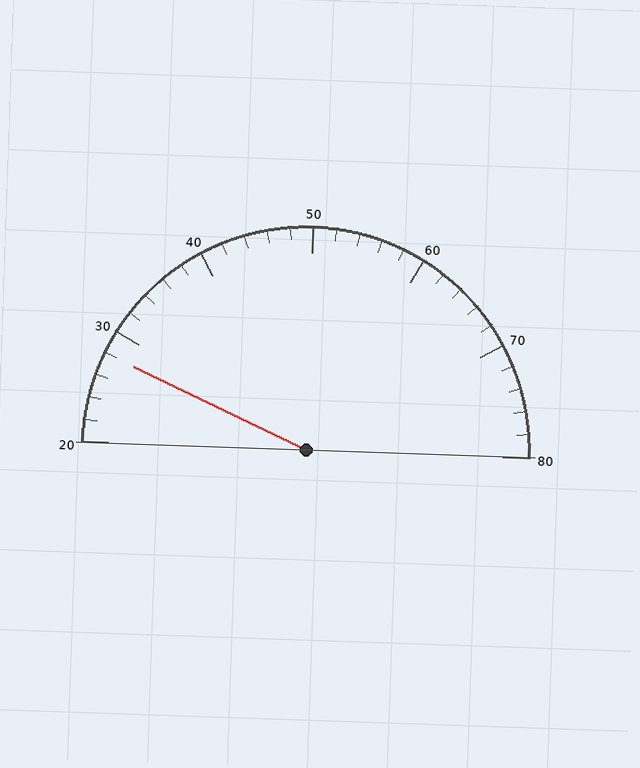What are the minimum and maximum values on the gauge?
The gauge ranges from 20 to 80.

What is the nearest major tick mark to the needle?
The nearest major tick mark is 30.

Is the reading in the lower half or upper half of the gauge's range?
The reading is in the lower half of the range (20 to 80).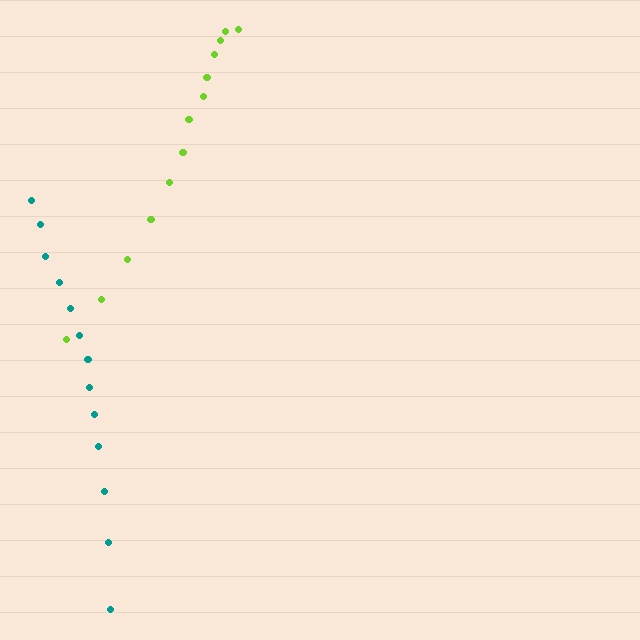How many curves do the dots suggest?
There are 2 distinct paths.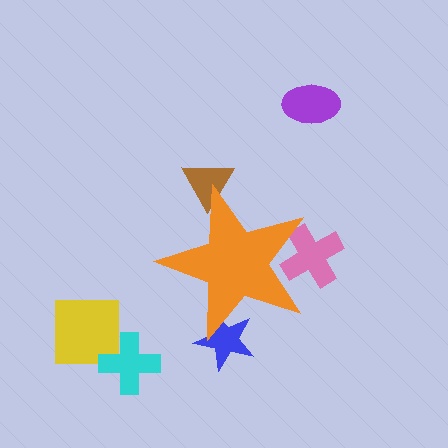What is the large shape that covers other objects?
An orange star.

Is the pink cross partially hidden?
Yes, the pink cross is partially hidden behind the orange star.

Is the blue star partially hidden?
Yes, the blue star is partially hidden behind the orange star.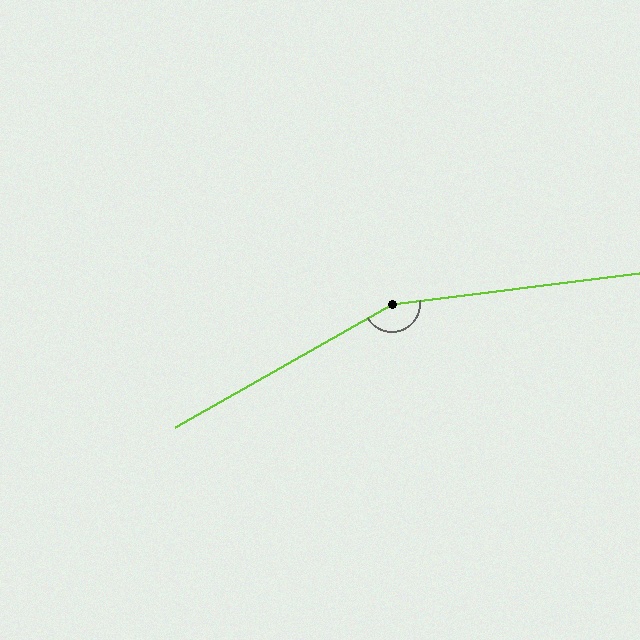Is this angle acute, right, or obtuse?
It is obtuse.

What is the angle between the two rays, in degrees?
Approximately 157 degrees.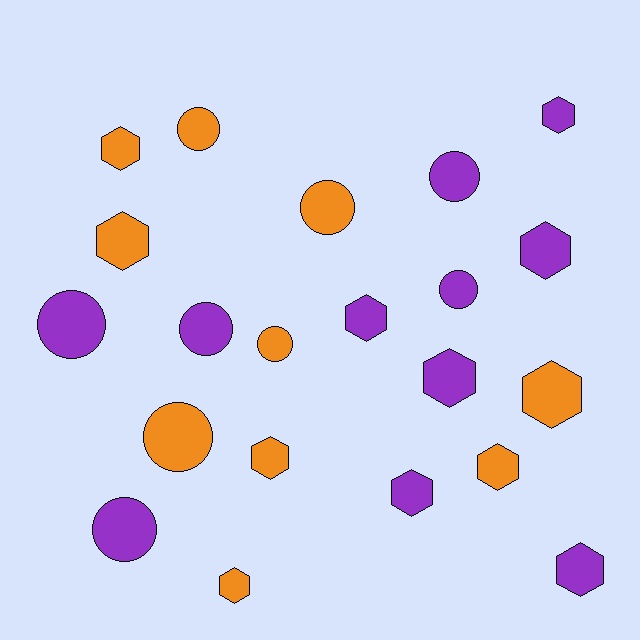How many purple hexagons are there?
There are 6 purple hexagons.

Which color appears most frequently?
Purple, with 11 objects.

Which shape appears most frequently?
Hexagon, with 12 objects.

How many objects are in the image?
There are 21 objects.